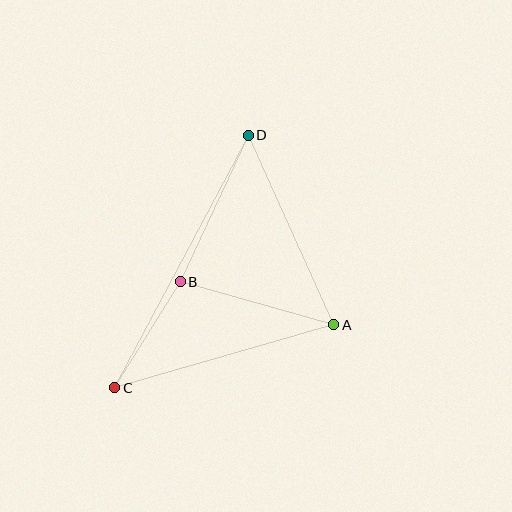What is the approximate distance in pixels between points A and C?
The distance between A and C is approximately 228 pixels.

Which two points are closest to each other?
Points B and C are closest to each other.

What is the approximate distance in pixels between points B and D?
The distance between B and D is approximately 162 pixels.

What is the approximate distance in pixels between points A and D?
The distance between A and D is approximately 208 pixels.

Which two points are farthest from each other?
Points C and D are farthest from each other.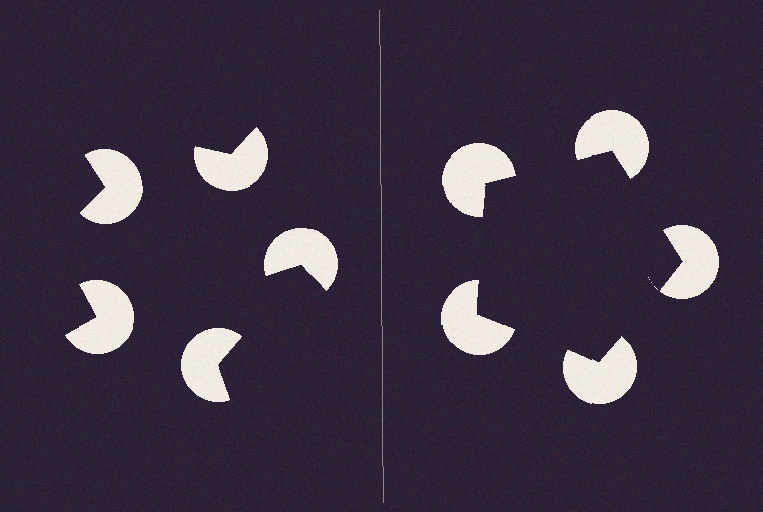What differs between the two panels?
The pac-man discs are positioned identically on both sides; only the wedge orientations differ. On the right they align to a pentagon; on the left they are misaligned.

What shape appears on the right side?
An illusory pentagon.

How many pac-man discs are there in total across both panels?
10 — 5 on each side.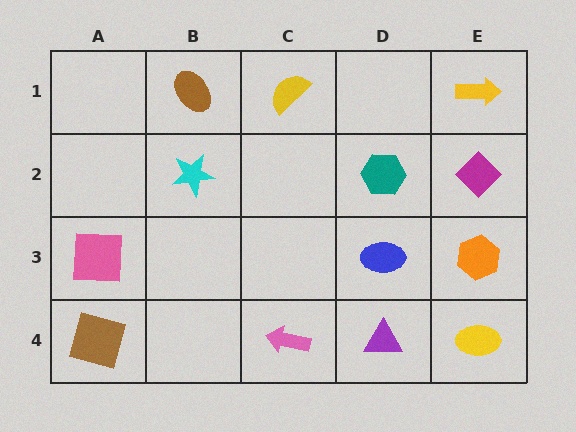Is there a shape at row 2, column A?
No, that cell is empty.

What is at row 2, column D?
A teal hexagon.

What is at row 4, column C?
A pink arrow.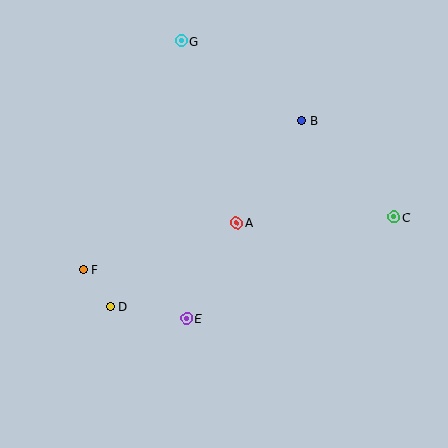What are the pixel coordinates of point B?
Point B is at (302, 121).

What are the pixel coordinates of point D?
Point D is at (110, 307).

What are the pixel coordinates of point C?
Point C is at (394, 217).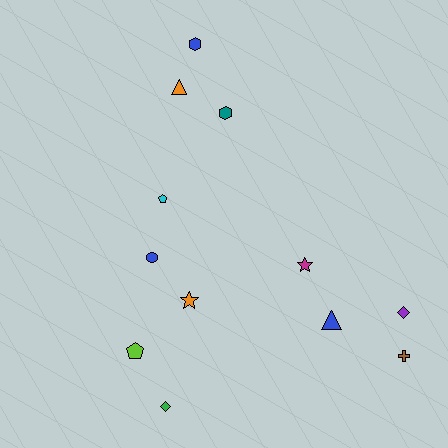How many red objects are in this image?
There are no red objects.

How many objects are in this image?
There are 12 objects.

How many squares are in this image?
There are no squares.